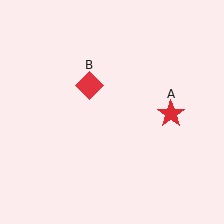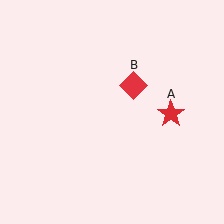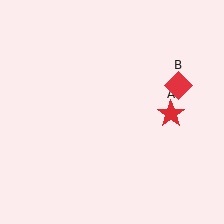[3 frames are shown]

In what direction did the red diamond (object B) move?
The red diamond (object B) moved right.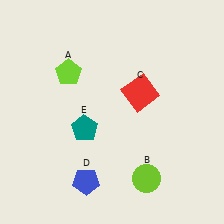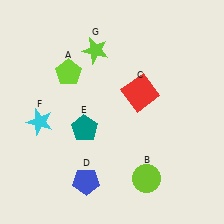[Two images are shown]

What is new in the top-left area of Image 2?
A lime star (G) was added in the top-left area of Image 2.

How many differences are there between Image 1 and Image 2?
There are 2 differences between the two images.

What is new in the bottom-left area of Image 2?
A cyan star (F) was added in the bottom-left area of Image 2.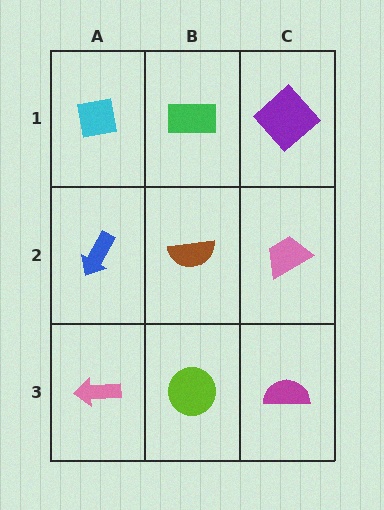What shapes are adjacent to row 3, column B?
A brown semicircle (row 2, column B), a pink arrow (row 3, column A), a magenta semicircle (row 3, column C).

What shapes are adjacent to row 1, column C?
A pink trapezoid (row 2, column C), a green rectangle (row 1, column B).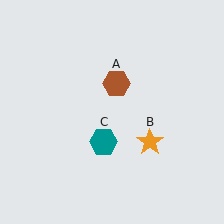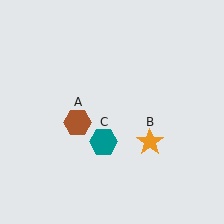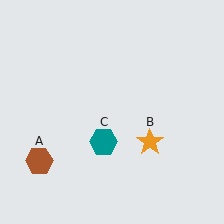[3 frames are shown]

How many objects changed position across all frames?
1 object changed position: brown hexagon (object A).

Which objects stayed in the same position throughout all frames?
Orange star (object B) and teal hexagon (object C) remained stationary.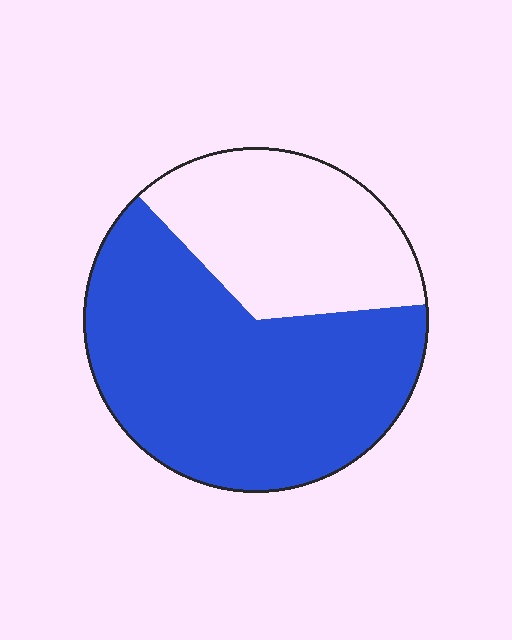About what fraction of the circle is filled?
About five eighths (5/8).